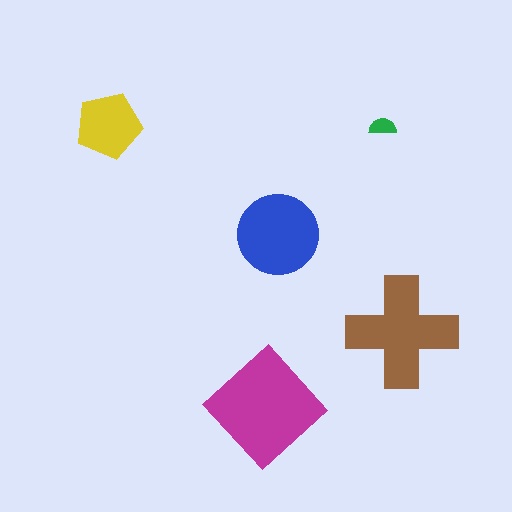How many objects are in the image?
There are 5 objects in the image.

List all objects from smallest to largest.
The green semicircle, the yellow pentagon, the blue circle, the brown cross, the magenta diamond.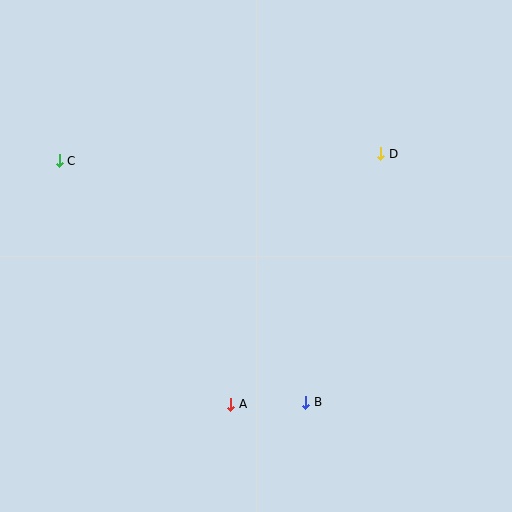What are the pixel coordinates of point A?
Point A is at (231, 404).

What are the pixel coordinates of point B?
Point B is at (306, 402).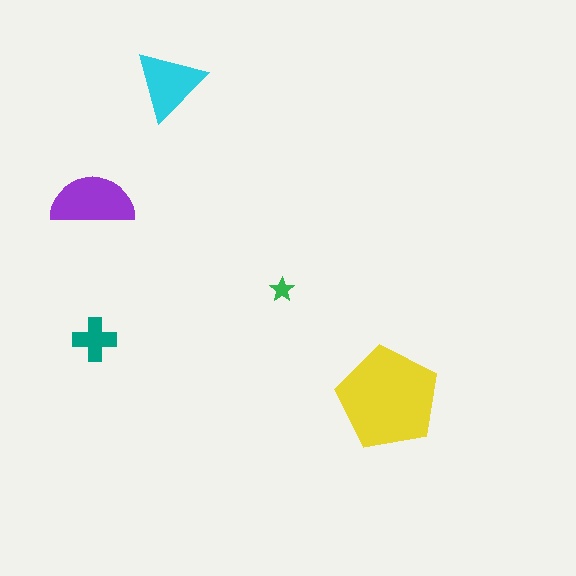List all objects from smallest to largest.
The green star, the teal cross, the cyan triangle, the purple semicircle, the yellow pentagon.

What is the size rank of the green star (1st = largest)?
5th.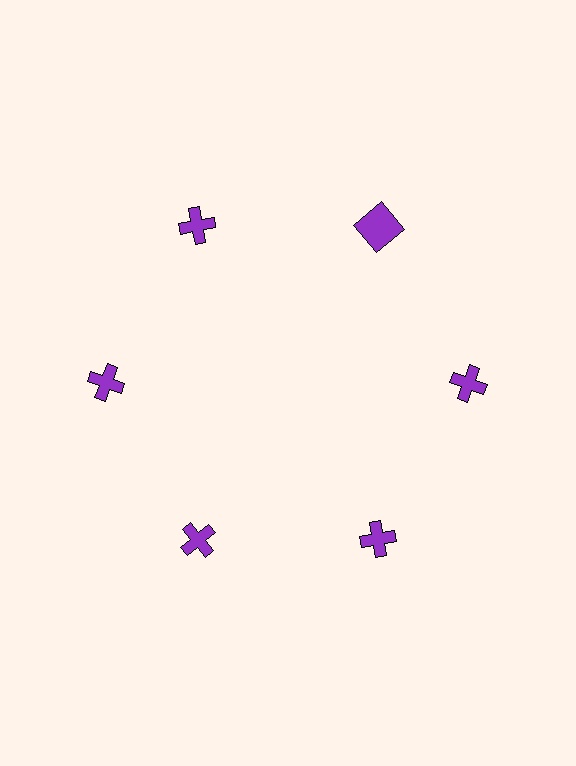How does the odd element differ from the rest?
It has a different shape: square instead of cross.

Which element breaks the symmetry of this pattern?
The purple square at roughly the 1 o'clock position breaks the symmetry. All other shapes are purple crosses.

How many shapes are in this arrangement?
There are 6 shapes arranged in a ring pattern.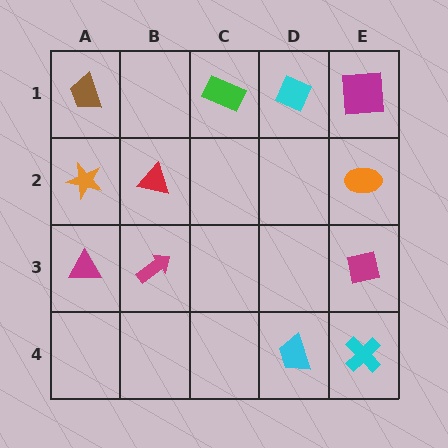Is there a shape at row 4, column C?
No, that cell is empty.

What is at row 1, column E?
A magenta square.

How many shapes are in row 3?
3 shapes.